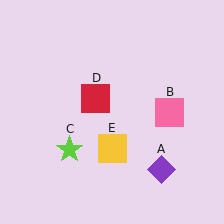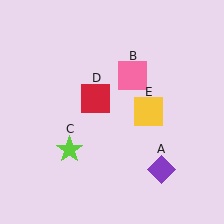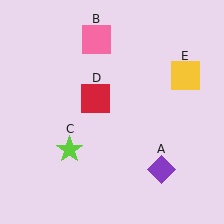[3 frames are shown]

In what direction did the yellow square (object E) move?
The yellow square (object E) moved up and to the right.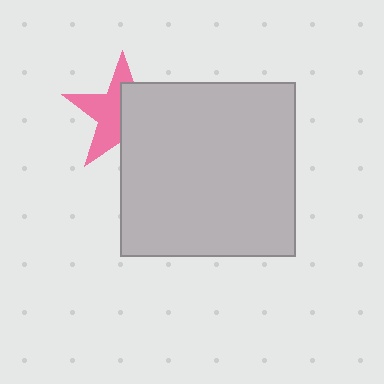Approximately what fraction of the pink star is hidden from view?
Roughly 50% of the pink star is hidden behind the light gray square.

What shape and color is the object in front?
The object in front is a light gray square.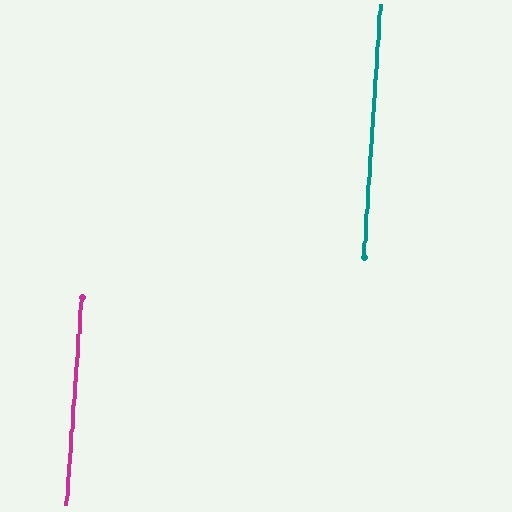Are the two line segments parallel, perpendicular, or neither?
Parallel — their directions differ by only 0.6°.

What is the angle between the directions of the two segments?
Approximately 1 degree.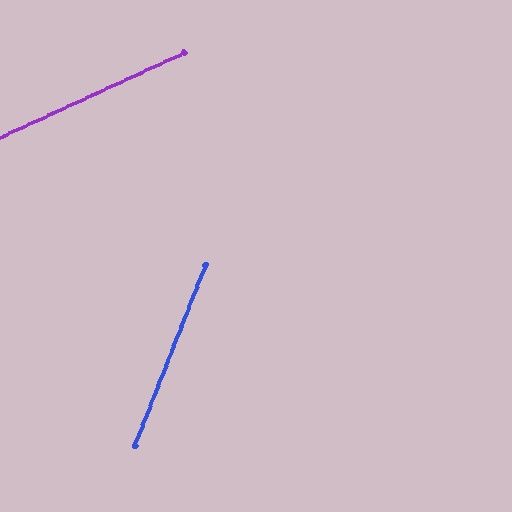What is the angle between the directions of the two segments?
Approximately 44 degrees.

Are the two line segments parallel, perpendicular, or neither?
Neither parallel nor perpendicular — they differ by about 44°.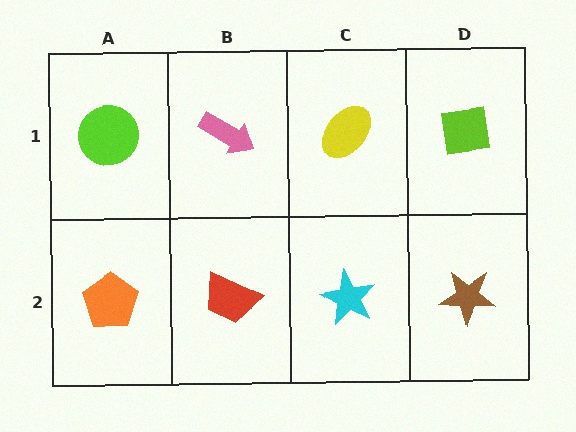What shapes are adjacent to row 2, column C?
A yellow ellipse (row 1, column C), a red trapezoid (row 2, column B), a brown star (row 2, column D).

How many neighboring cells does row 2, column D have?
2.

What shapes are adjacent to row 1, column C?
A cyan star (row 2, column C), a pink arrow (row 1, column B), a lime square (row 1, column D).